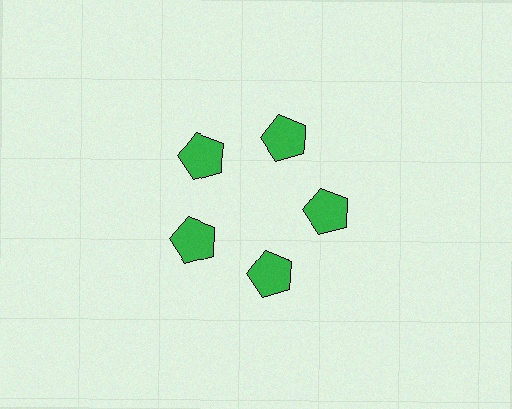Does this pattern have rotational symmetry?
Yes, this pattern has 5-fold rotational symmetry. It looks the same after rotating 72 degrees around the center.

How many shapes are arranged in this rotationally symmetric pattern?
There are 5 shapes, arranged in 5 groups of 1.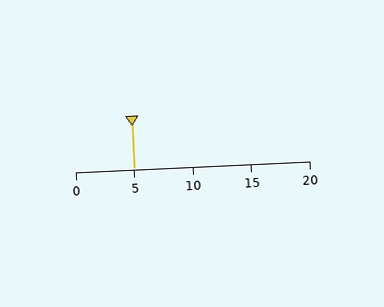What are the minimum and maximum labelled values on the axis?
The axis runs from 0 to 20.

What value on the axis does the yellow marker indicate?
The marker indicates approximately 5.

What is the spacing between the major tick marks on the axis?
The major ticks are spaced 5 apart.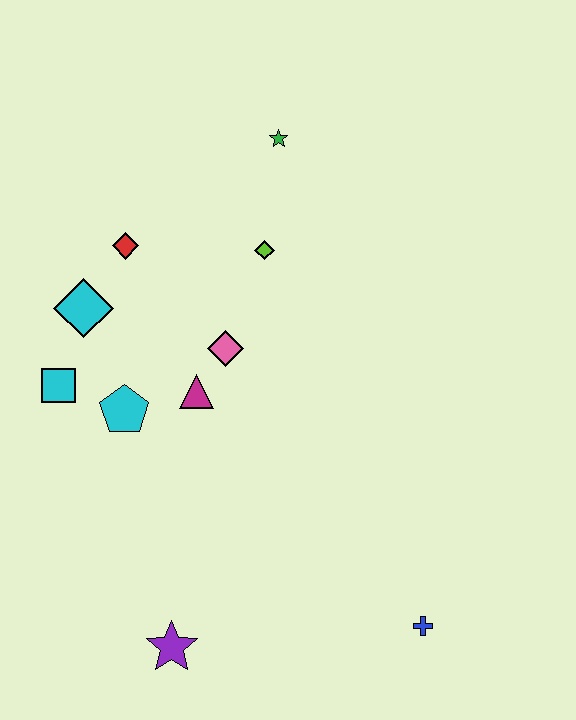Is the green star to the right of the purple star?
Yes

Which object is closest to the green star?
The lime diamond is closest to the green star.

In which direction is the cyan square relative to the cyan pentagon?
The cyan square is to the left of the cyan pentagon.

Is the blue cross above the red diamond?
No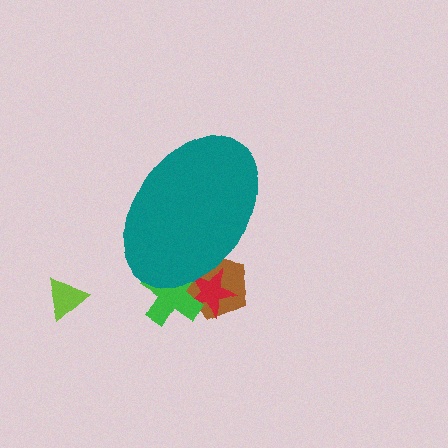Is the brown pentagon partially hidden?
Yes, the brown pentagon is partially hidden behind the teal ellipse.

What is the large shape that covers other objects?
A teal ellipse.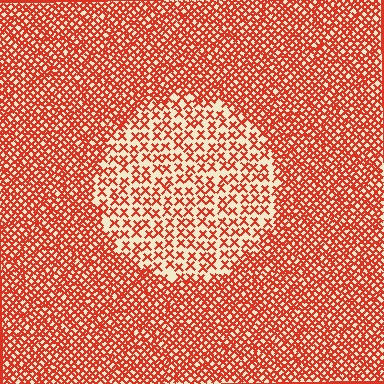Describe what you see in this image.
The image contains small red elements arranged at two different densities. A circle-shaped region is visible where the elements are less densely packed than the surrounding area.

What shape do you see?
I see a circle.